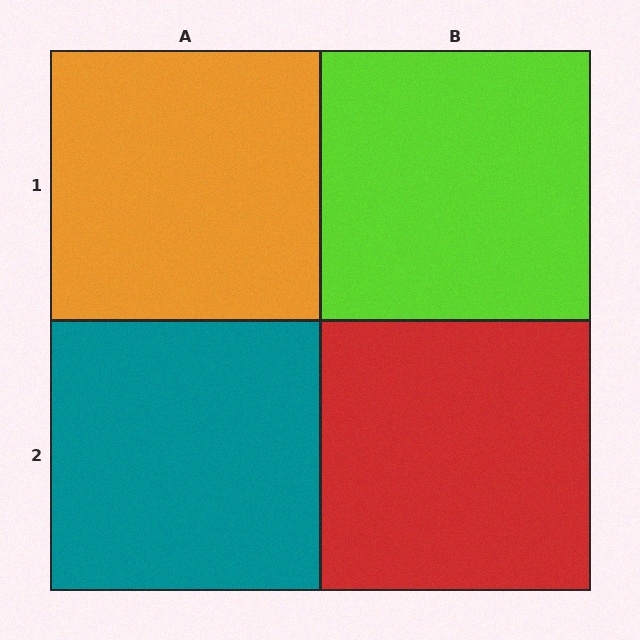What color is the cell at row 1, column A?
Orange.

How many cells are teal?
1 cell is teal.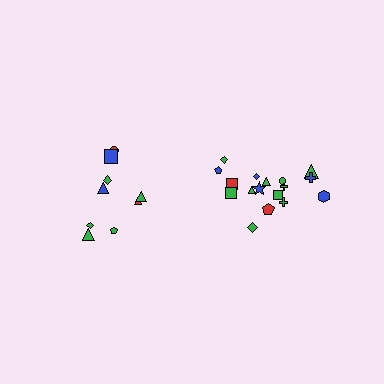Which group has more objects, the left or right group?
The right group.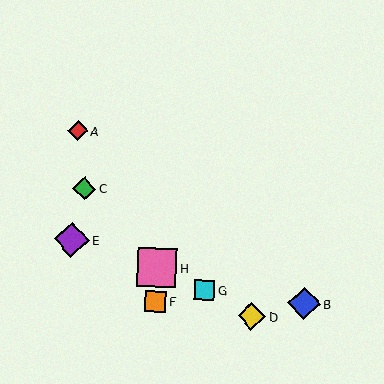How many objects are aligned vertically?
2 objects (F, H) are aligned vertically.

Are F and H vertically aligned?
Yes, both are at x≈155.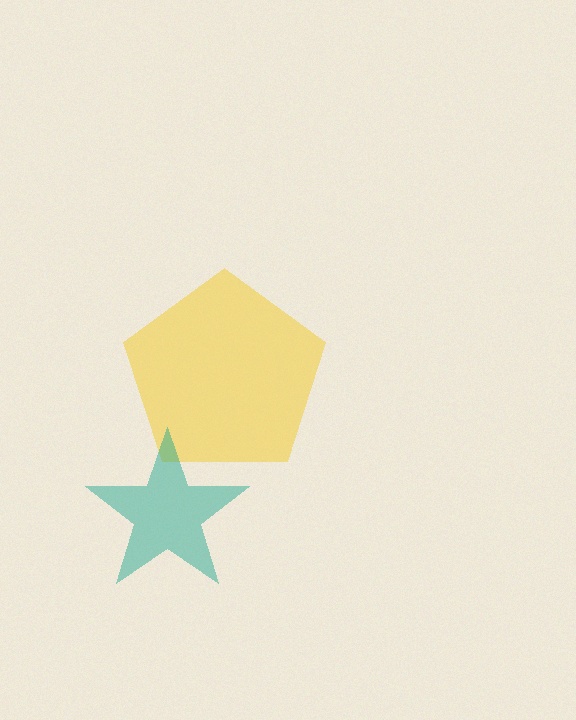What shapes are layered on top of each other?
The layered shapes are: a yellow pentagon, a teal star.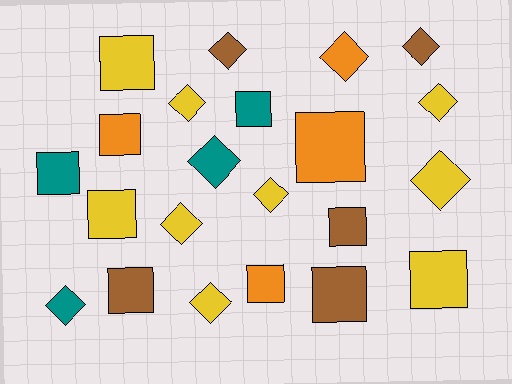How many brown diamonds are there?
There are 2 brown diamonds.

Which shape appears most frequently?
Square, with 11 objects.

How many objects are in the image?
There are 22 objects.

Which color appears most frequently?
Yellow, with 9 objects.